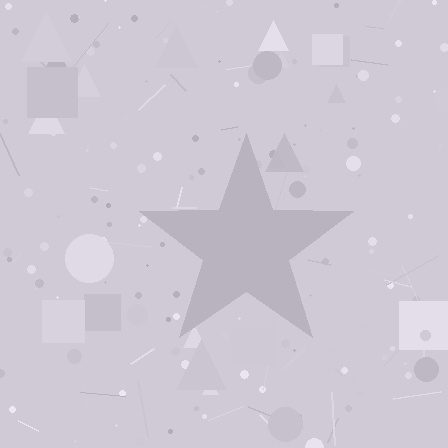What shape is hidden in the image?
A star is hidden in the image.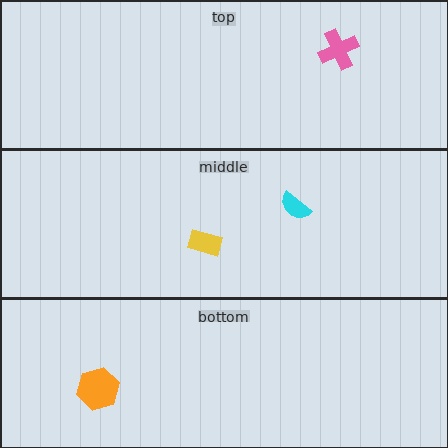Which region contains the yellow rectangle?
The middle region.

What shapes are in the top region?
The pink cross.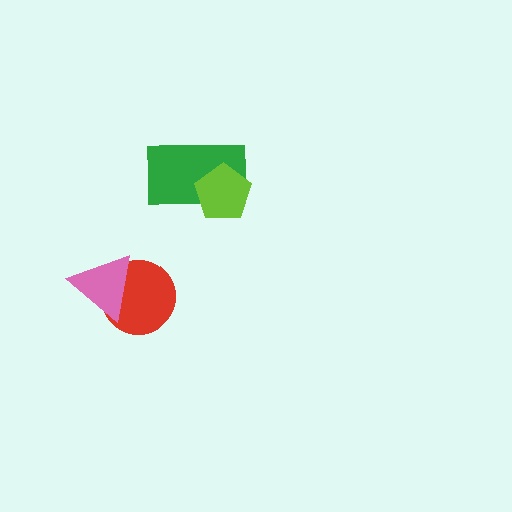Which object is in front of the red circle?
The pink triangle is in front of the red circle.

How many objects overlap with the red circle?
1 object overlaps with the red circle.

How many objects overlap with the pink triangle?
1 object overlaps with the pink triangle.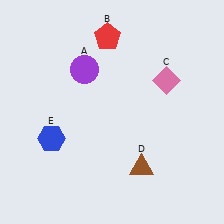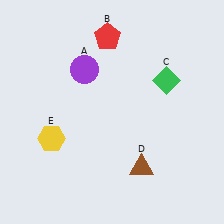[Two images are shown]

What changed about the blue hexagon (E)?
In Image 1, E is blue. In Image 2, it changed to yellow.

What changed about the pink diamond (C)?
In Image 1, C is pink. In Image 2, it changed to green.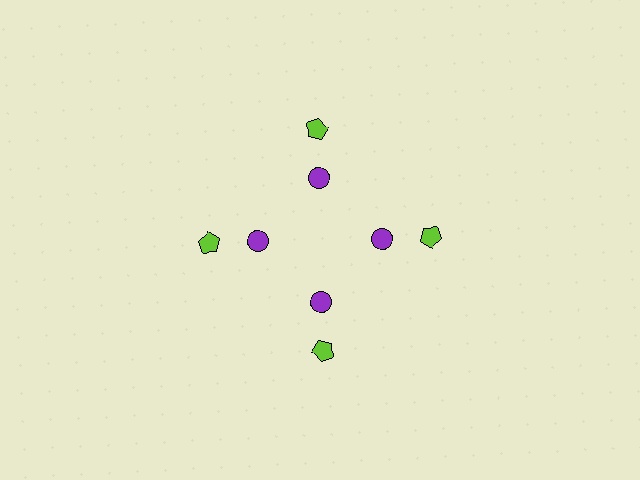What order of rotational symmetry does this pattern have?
This pattern has 4-fold rotational symmetry.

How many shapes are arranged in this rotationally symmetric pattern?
There are 8 shapes, arranged in 4 groups of 2.